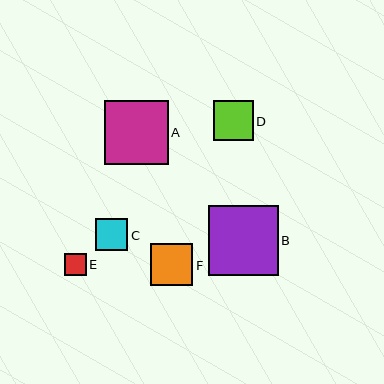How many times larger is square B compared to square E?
Square B is approximately 3.2 times the size of square E.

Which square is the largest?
Square B is the largest with a size of approximately 70 pixels.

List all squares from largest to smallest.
From largest to smallest: B, A, F, D, C, E.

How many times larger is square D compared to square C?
Square D is approximately 1.2 times the size of square C.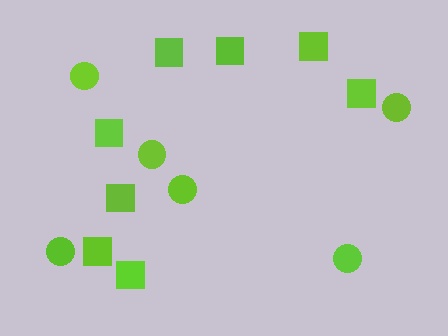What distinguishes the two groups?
There are 2 groups: one group of squares (8) and one group of circles (6).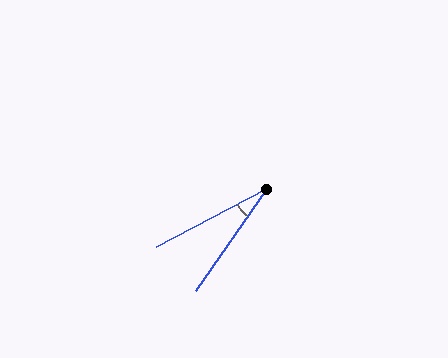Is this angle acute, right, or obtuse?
It is acute.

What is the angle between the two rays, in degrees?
Approximately 27 degrees.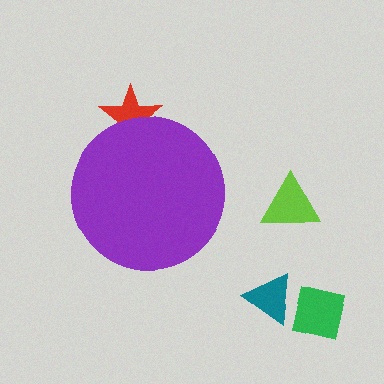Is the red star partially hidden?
Yes, the red star is partially hidden behind the purple circle.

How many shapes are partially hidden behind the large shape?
1 shape is partially hidden.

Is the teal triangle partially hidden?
No, the teal triangle is fully visible.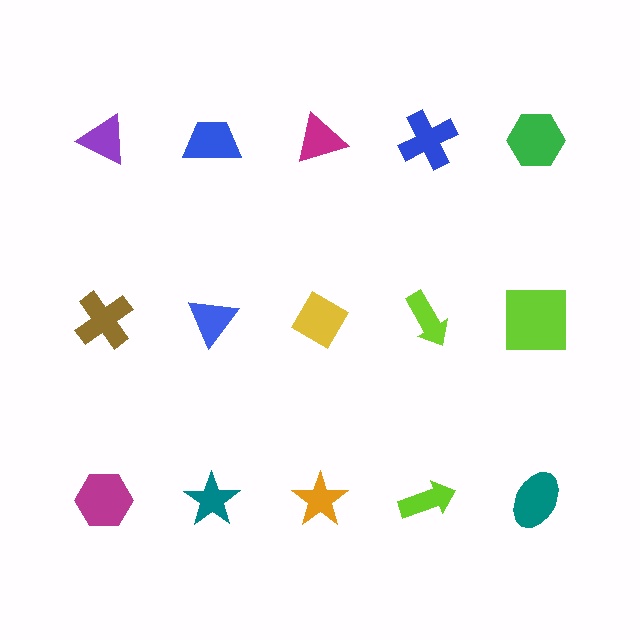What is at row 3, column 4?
A lime arrow.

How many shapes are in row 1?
5 shapes.